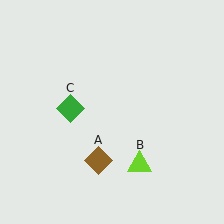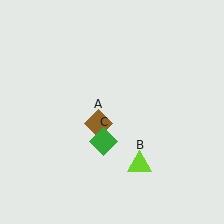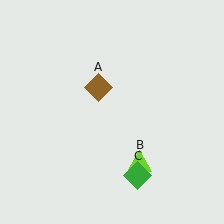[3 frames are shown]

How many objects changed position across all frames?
2 objects changed position: brown diamond (object A), green diamond (object C).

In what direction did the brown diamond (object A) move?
The brown diamond (object A) moved up.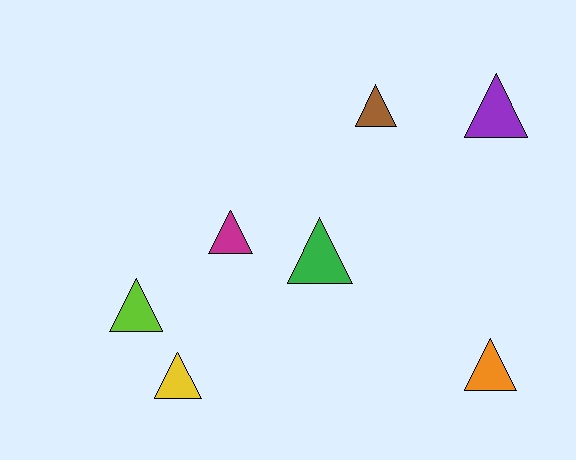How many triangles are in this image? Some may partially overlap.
There are 7 triangles.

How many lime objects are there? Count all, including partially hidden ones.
There is 1 lime object.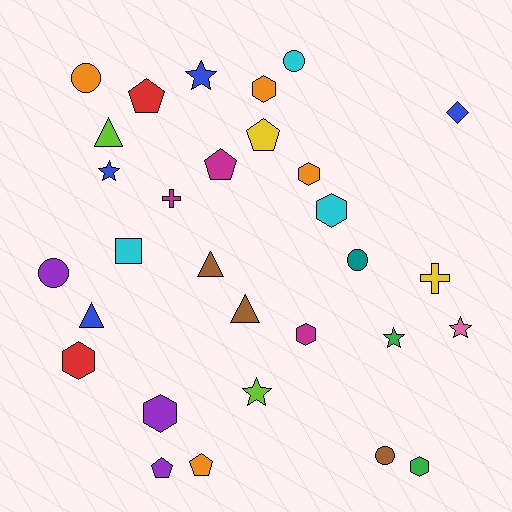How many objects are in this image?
There are 30 objects.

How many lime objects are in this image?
There are 2 lime objects.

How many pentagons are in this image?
There are 5 pentagons.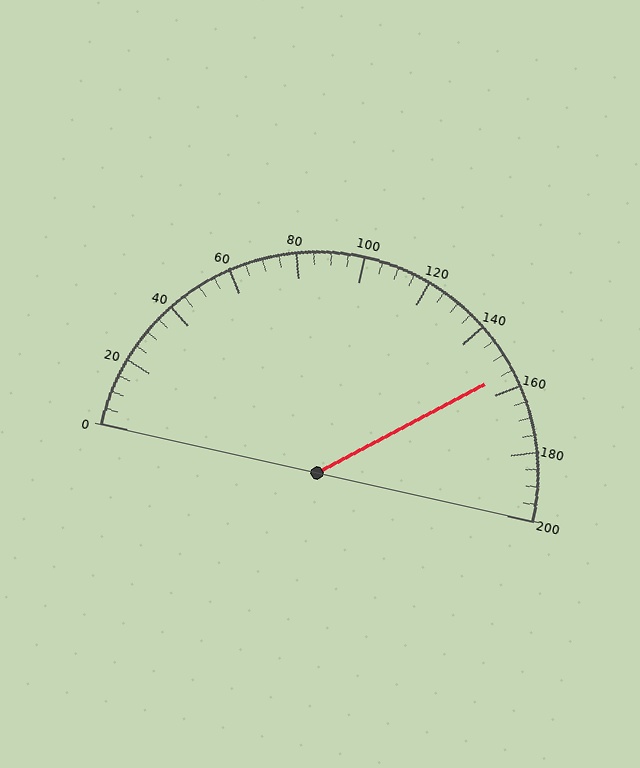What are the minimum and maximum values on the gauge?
The gauge ranges from 0 to 200.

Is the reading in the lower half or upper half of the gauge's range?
The reading is in the upper half of the range (0 to 200).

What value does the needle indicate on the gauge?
The needle indicates approximately 155.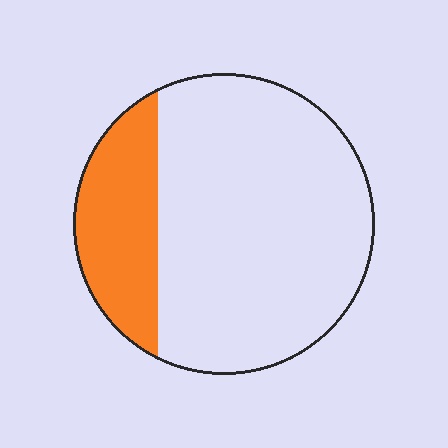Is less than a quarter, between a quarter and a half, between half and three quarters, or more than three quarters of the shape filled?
Less than a quarter.